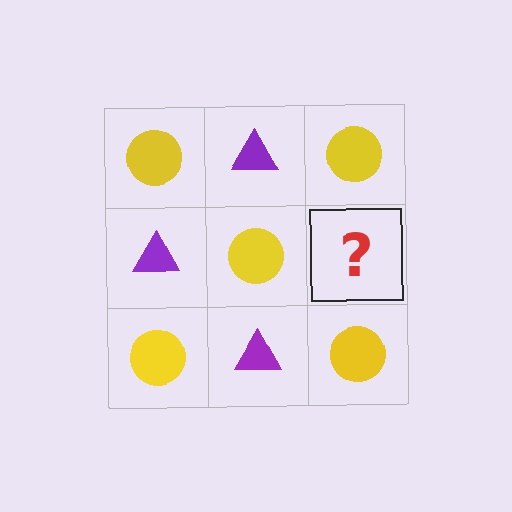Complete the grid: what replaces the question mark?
The question mark should be replaced with a purple triangle.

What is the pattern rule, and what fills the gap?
The rule is that it alternates yellow circle and purple triangle in a checkerboard pattern. The gap should be filled with a purple triangle.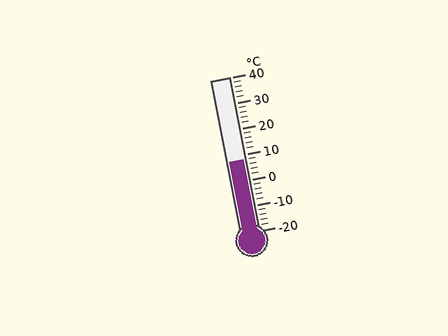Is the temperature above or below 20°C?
The temperature is below 20°C.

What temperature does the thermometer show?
The thermometer shows approximately 8°C.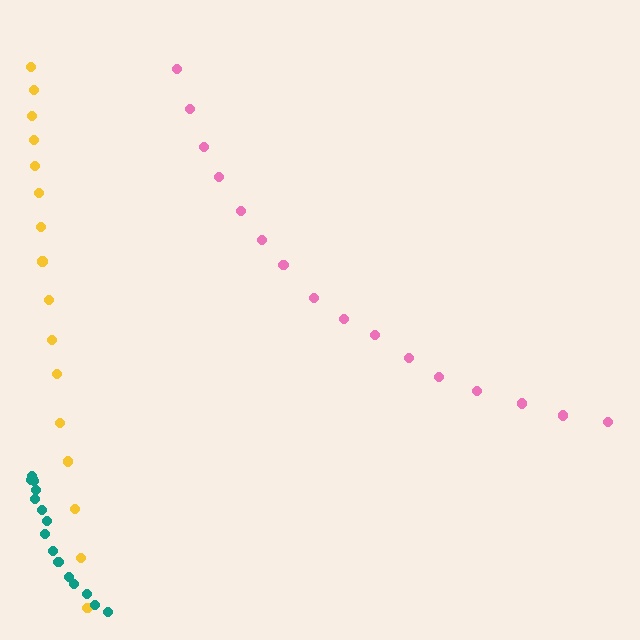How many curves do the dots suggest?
There are 3 distinct paths.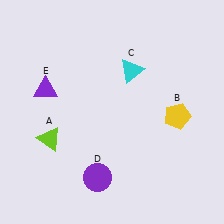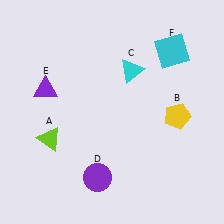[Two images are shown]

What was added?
A cyan square (F) was added in Image 2.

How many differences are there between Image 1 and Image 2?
There is 1 difference between the two images.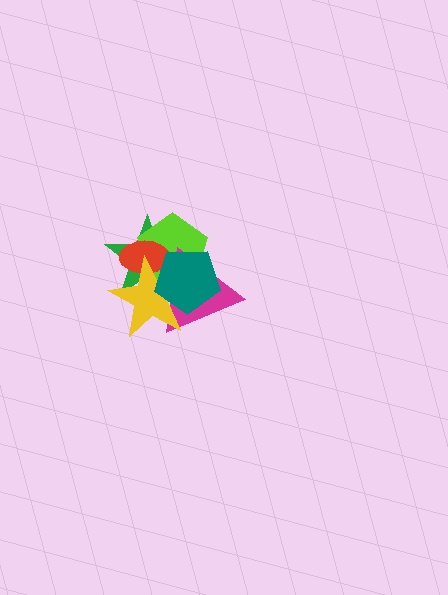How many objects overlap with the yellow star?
5 objects overlap with the yellow star.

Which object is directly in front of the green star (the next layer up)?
The lime pentagon is directly in front of the green star.